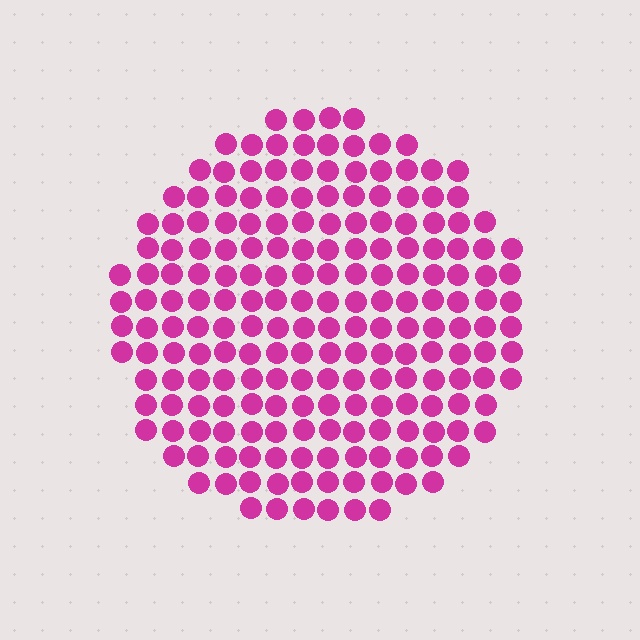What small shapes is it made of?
It is made of small circles.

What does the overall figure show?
The overall figure shows a circle.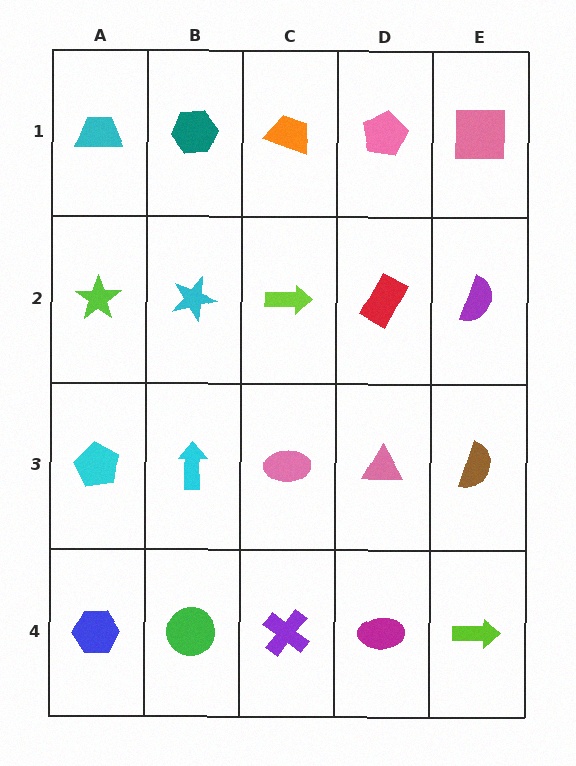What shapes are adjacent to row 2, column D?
A pink pentagon (row 1, column D), a pink triangle (row 3, column D), a lime arrow (row 2, column C), a purple semicircle (row 2, column E).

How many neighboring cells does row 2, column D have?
4.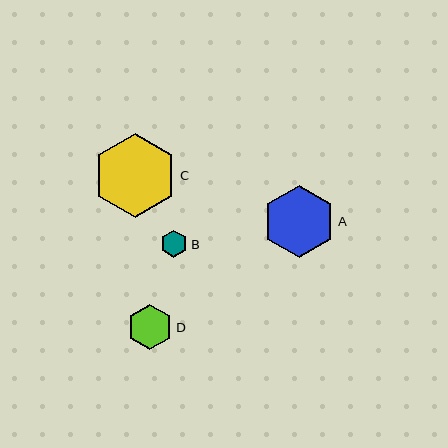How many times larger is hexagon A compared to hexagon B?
Hexagon A is approximately 2.6 times the size of hexagon B.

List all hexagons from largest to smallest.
From largest to smallest: C, A, D, B.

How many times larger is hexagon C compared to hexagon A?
Hexagon C is approximately 1.2 times the size of hexagon A.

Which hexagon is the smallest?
Hexagon B is the smallest with a size of approximately 27 pixels.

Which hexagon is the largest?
Hexagon C is the largest with a size of approximately 84 pixels.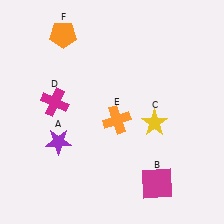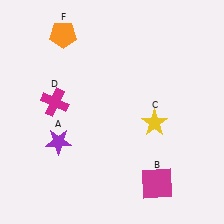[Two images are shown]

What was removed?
The orange cross (E) was removed in Image 2.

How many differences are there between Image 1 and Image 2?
There is 1 difference between the two images.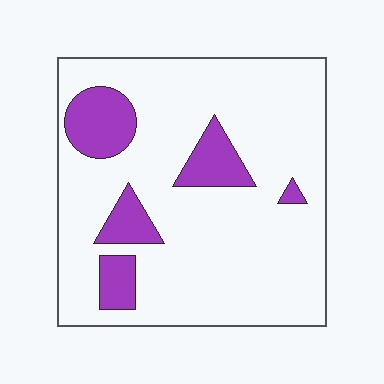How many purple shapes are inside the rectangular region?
5.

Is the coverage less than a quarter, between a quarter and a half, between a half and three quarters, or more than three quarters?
Less than a quarter.